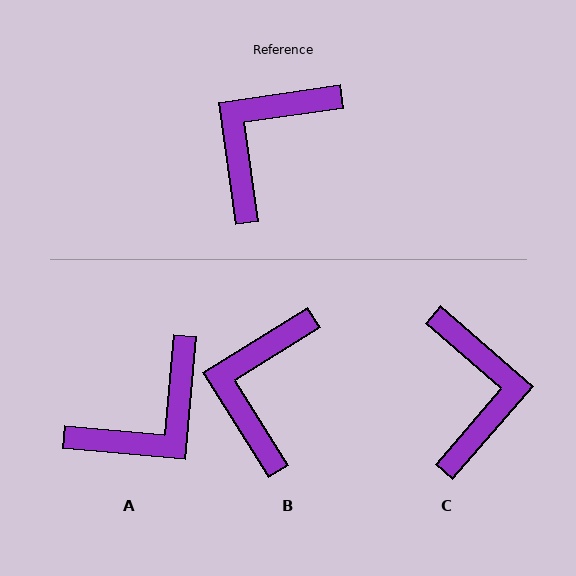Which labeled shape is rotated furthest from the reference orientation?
A, about 167 degrees away.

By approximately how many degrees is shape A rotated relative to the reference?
Approximately 167 degrees counter-clockwise.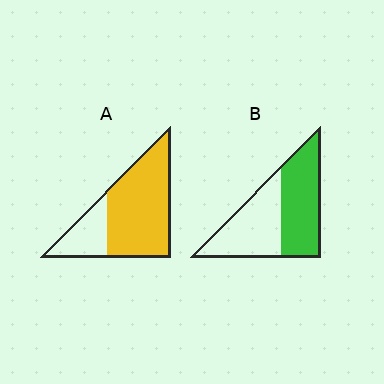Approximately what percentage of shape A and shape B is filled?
A is approximately 75% and B is approximately 50%.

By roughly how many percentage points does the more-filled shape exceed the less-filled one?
By roughly 20 percentage points (A over B).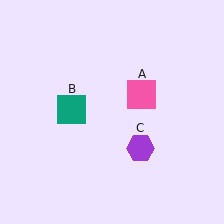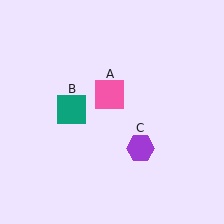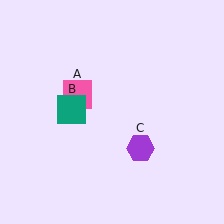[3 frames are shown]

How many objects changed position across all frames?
1 object changed position: pink square (object A).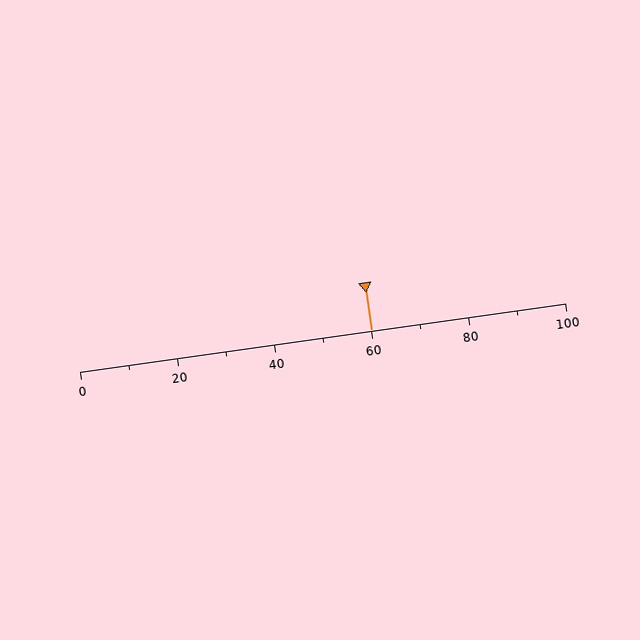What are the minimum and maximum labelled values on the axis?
The axis runs from 0 to 100.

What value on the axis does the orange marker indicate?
The marker indicates approximately 60.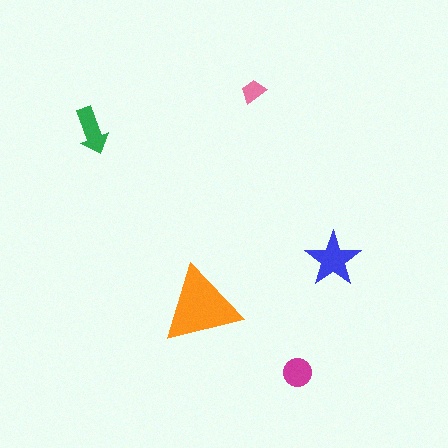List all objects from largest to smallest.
The orange triangle, the blue star, the green arrow, the magenta circle, the pink trapezoid.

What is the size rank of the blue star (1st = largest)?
2nd.